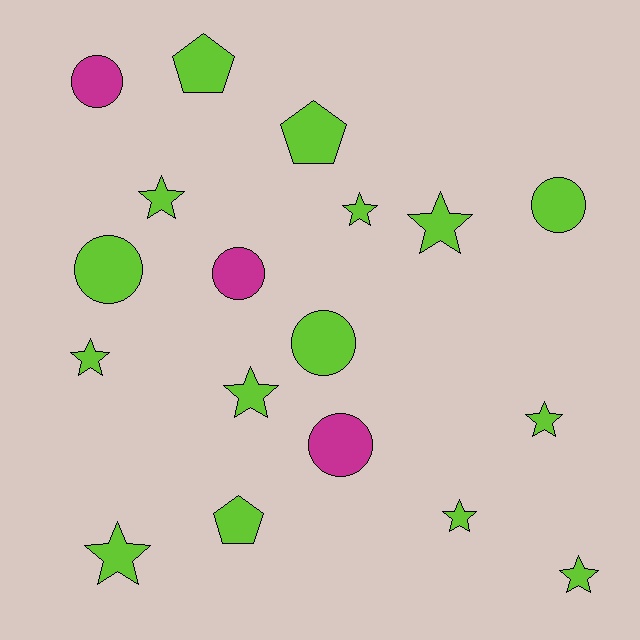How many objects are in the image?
There are 18 objects.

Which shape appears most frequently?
Star, with 9 objects.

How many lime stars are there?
There are 9 lime stars.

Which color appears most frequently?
Lime, with 15 objects.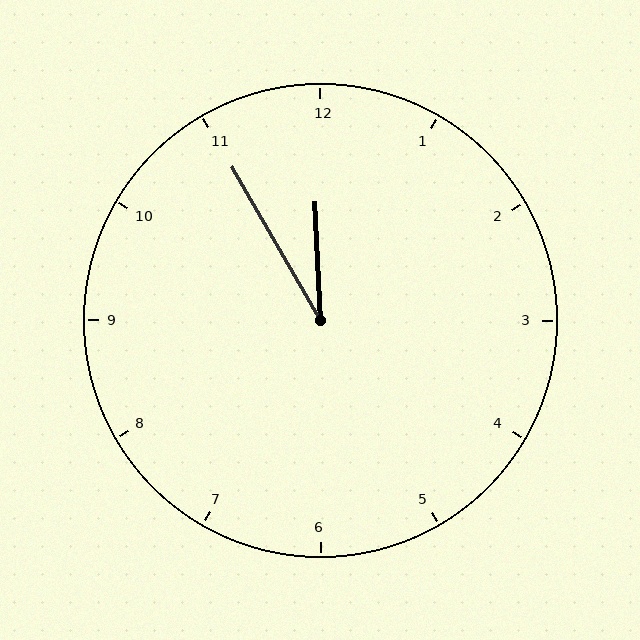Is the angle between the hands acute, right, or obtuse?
It is acute.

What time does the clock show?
11:55.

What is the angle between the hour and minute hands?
Approximately 28 degrees.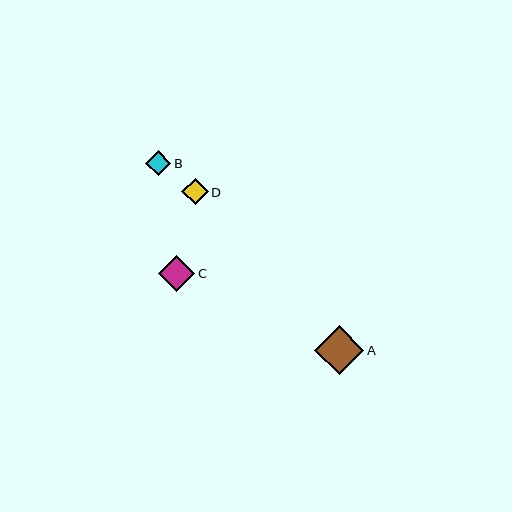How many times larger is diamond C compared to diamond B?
Diamond C is approximately 1.4 times the size of diamond B.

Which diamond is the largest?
Diamond A is the largest with a size of approximately 49 pixels.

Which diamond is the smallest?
Diamond B is the smallest with a size of approximately 25 pixels.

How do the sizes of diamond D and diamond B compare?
Diamond D and diamond B are approximately the same size.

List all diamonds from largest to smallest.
From largest to smallest: A, C, D, B.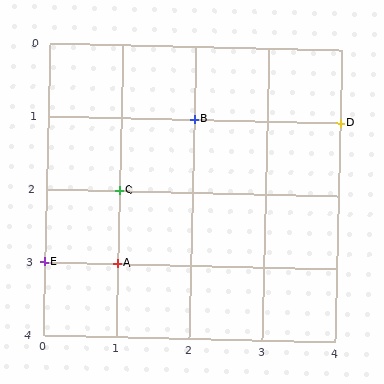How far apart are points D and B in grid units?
Points D and B are 2 columns apart.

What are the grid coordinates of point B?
Point B is at grid coordinates (2, 1).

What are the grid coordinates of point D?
Point D is at grid coordinates (4, 1).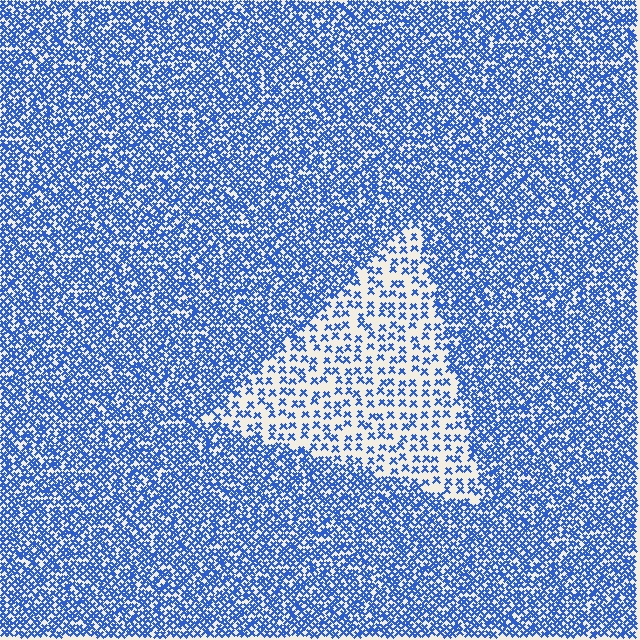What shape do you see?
I see a triangle.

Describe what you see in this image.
The image contains small blue elements arranged at two different densities. A triangle-shaped region is visible where the elements are less densely packed than the surrounding area.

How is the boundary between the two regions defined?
The boundary is defined by a change in element density (approximately 2.5x ratio). All elements are the same color, size, and shape.